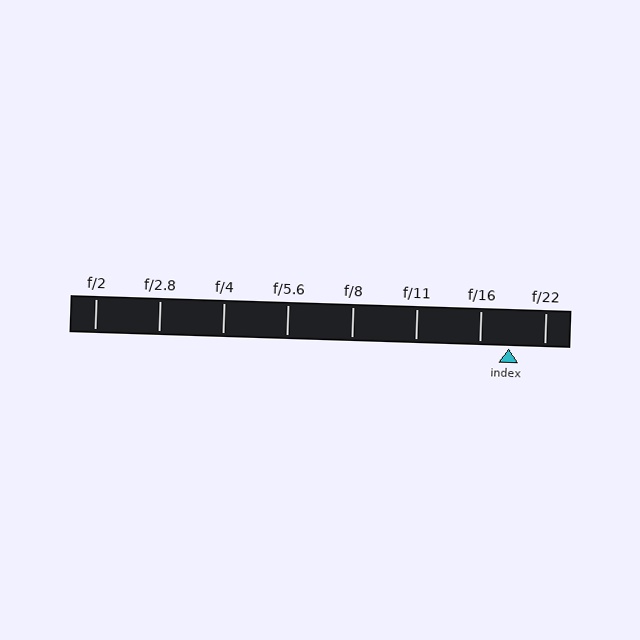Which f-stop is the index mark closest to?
The index mark is closest to f/16.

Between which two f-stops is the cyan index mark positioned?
The index mark is between f/16 and f/22.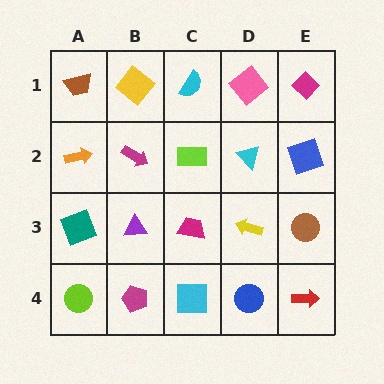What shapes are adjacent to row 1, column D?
A cyan triangle (row 2, column D), a cyan semicircle (row 1, column C), a magenta diamond (row 1, column E).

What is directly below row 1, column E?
A blue square.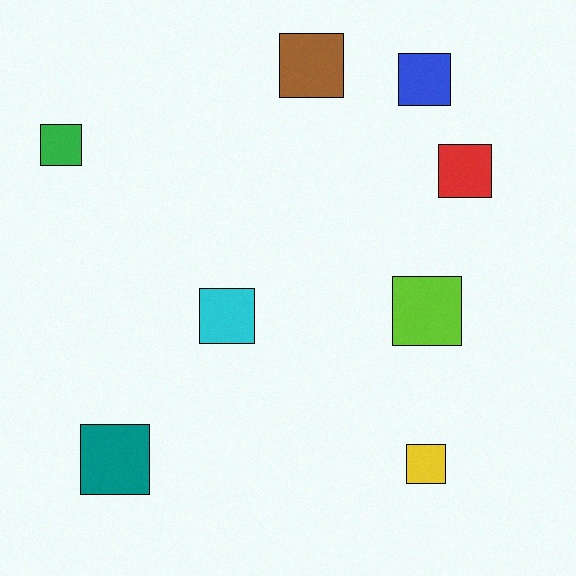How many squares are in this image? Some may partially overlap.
There are 8 squares.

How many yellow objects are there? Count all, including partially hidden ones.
There is 1 yellow object.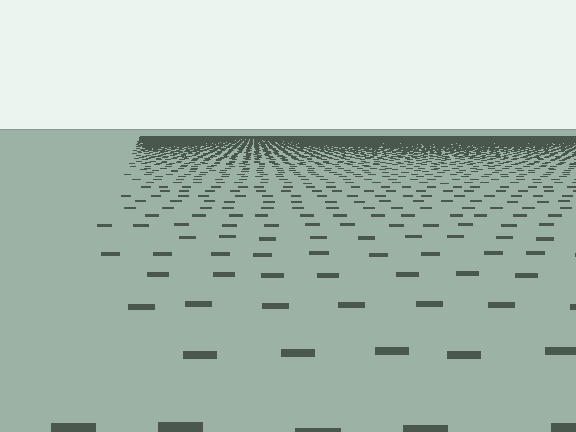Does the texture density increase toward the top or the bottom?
Density increases toward the top.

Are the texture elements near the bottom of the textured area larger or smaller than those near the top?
Larger. Near the bottom, elements are closer to the viewer and appear at a bigger on-screen size.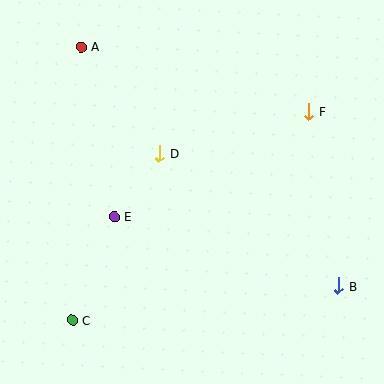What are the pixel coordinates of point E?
Point E is at (114, 216).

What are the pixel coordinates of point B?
Point B is at (338, 286).